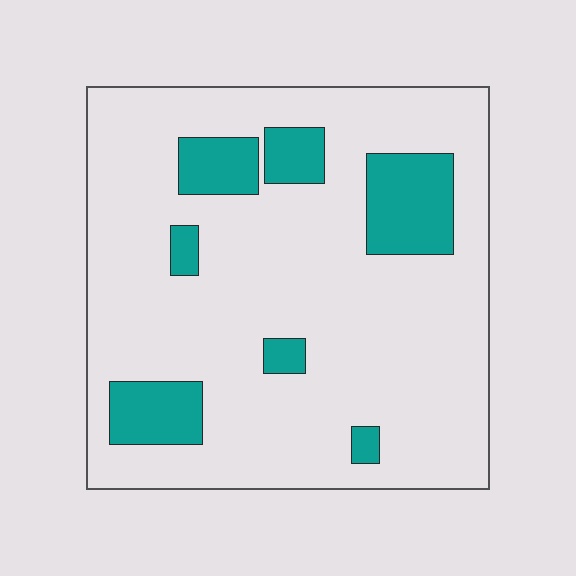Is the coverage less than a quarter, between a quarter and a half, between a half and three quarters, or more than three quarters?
Less than a quarter.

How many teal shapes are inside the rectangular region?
7.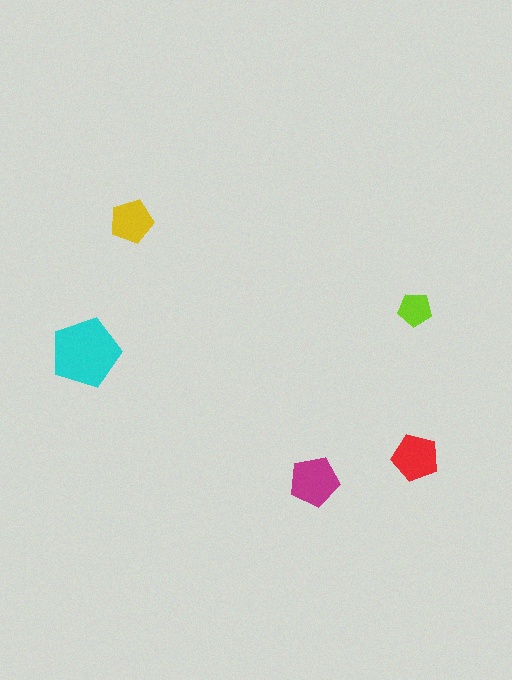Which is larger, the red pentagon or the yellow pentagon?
The red one.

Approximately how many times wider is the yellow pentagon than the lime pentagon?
About 1.5 times wider.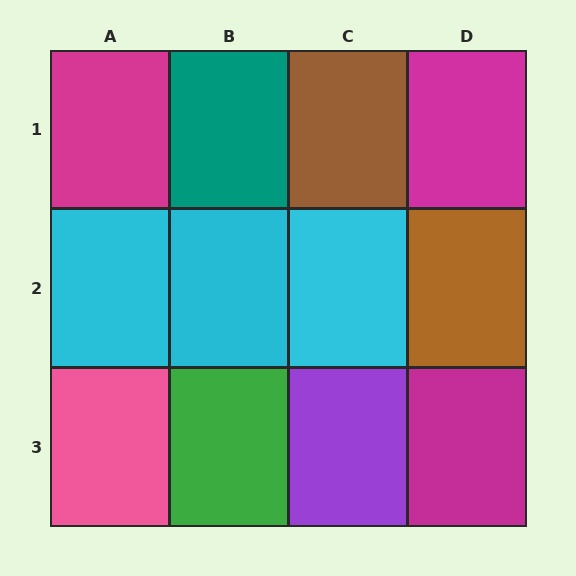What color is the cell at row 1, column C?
Brown.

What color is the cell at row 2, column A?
Cyan.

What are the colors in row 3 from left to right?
Pink, green, purple, magenta.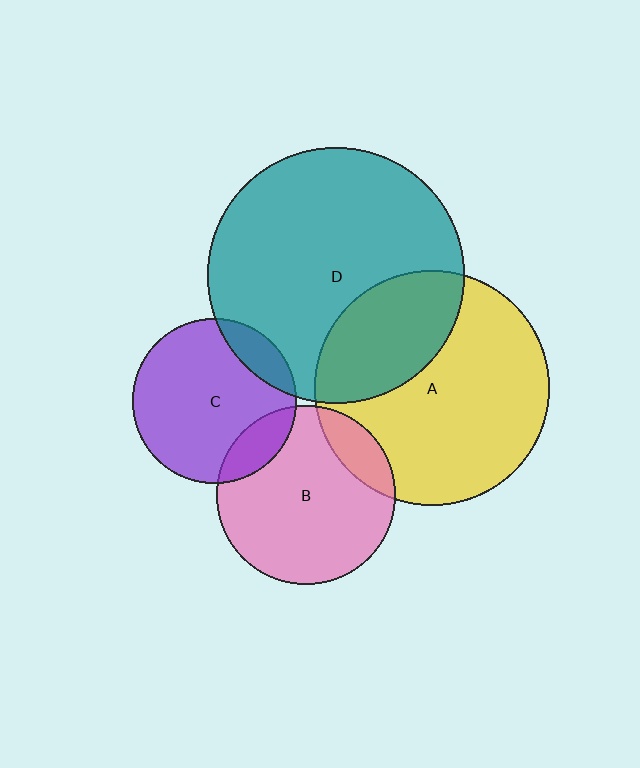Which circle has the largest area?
Circle D (teal).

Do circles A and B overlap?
Yes.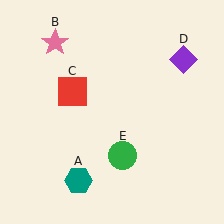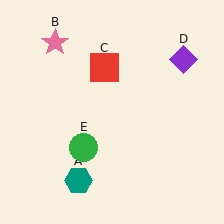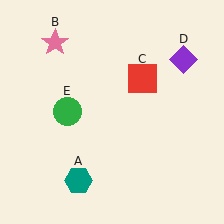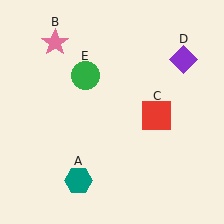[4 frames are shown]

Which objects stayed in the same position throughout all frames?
Teal hexagon (object A) and pink star (object B) and purple diamond (object D) remained stationary.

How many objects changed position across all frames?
2 objects changed position: red square (object C), green circle (object E).